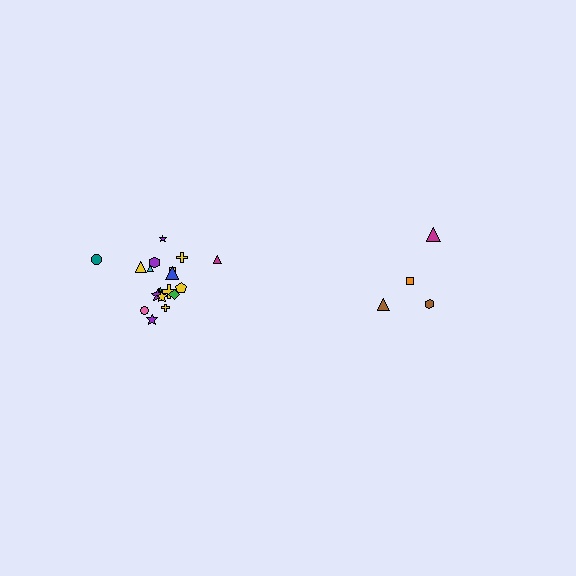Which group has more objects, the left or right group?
The left group.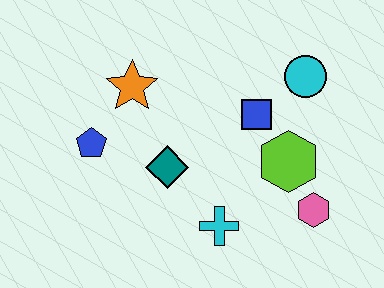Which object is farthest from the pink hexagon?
The blue pentagon is farthest from the pink hexagon.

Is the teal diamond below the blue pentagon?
Yes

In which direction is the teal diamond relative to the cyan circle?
The teal diamond is to the left of the cyan circle.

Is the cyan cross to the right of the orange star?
Yes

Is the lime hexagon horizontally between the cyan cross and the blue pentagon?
No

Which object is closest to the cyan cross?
The teal diamond is closest to the cyan cross.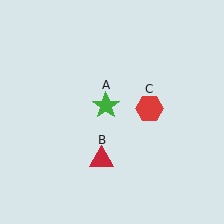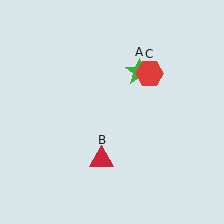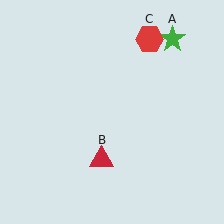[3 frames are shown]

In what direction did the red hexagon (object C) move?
The red hexagon (object C) moved up.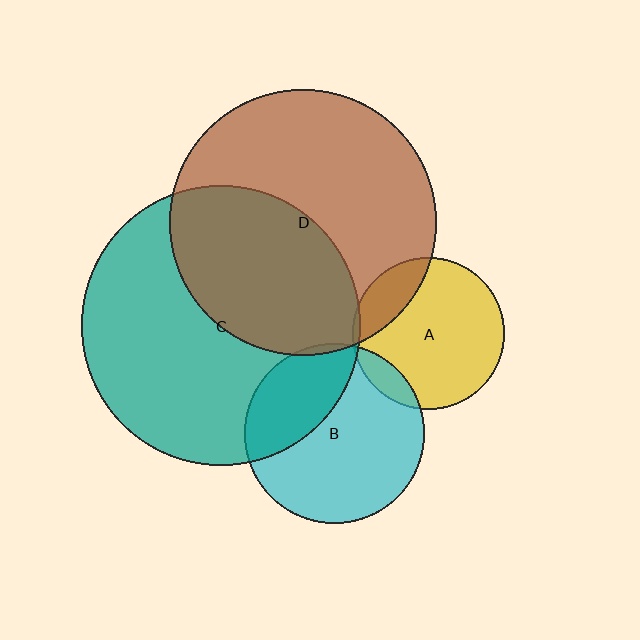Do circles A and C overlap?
Yes.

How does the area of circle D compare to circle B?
Approximately 2.2 times.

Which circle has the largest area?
Circle C (teal).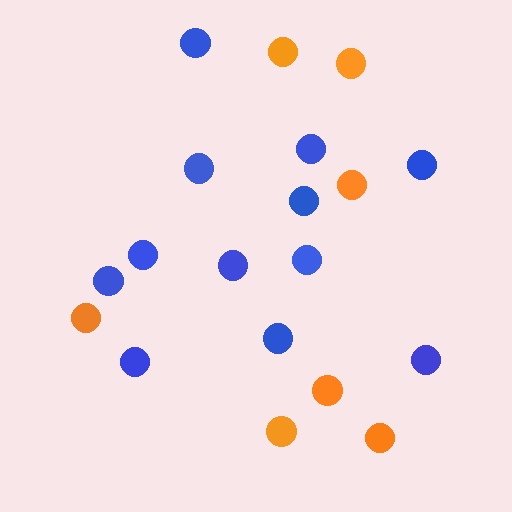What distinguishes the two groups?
There are 2 groups: one group of orange circles (7) and one group of blue circles (12).